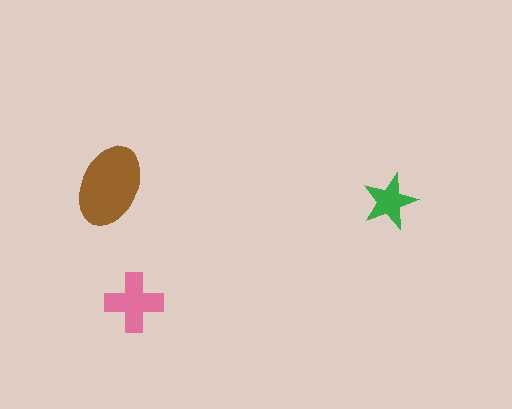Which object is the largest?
The brown ellipse.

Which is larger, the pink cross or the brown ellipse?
The brown ellipse.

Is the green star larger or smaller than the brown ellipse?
Smaller.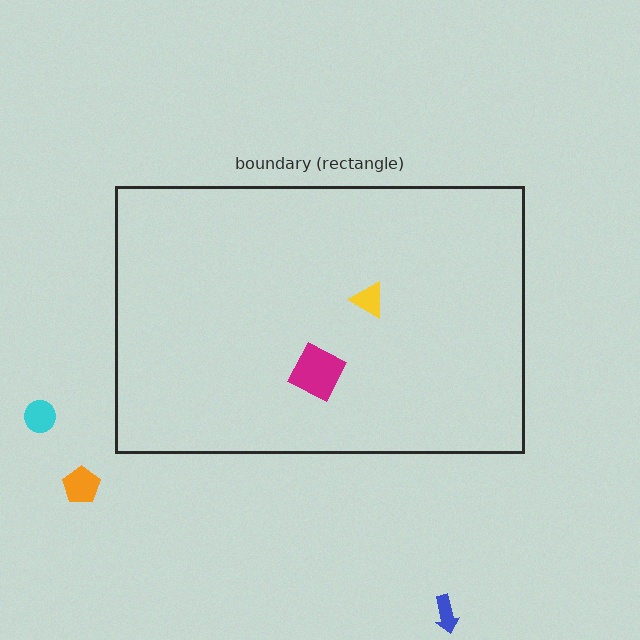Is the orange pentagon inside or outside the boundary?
Outside.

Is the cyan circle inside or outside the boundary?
Outside.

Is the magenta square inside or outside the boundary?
Inside.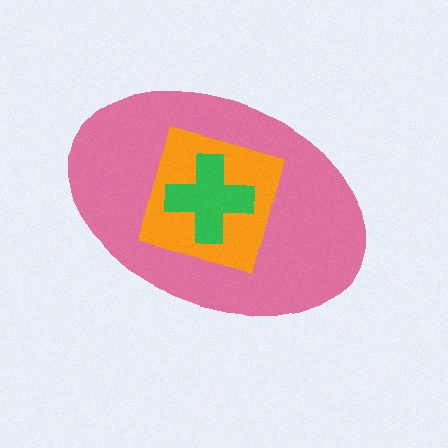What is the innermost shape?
The green cross.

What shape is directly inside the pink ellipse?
The orange square.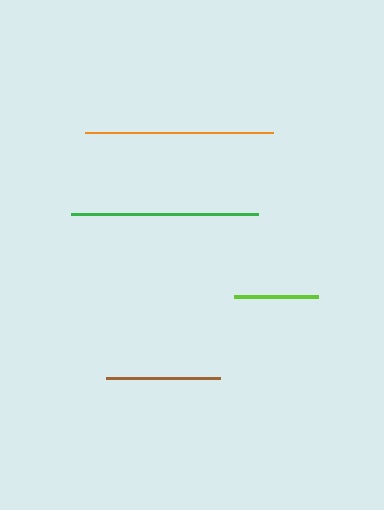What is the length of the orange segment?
The orange segment is approximately 189 pixels long.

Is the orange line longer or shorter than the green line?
The orange line is longer than the green line.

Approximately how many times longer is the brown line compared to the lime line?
The brown line is approximately 1.4 times the length of the lime line.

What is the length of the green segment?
The green segment is approximately 186 pixels long.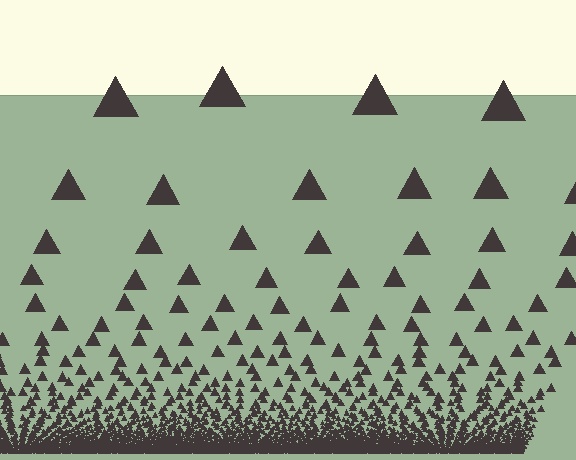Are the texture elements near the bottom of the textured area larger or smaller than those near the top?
Smaller. The gradient is inverted — elements near the bottom are smaller and denser.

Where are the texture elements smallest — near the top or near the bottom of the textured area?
Near the bottom.